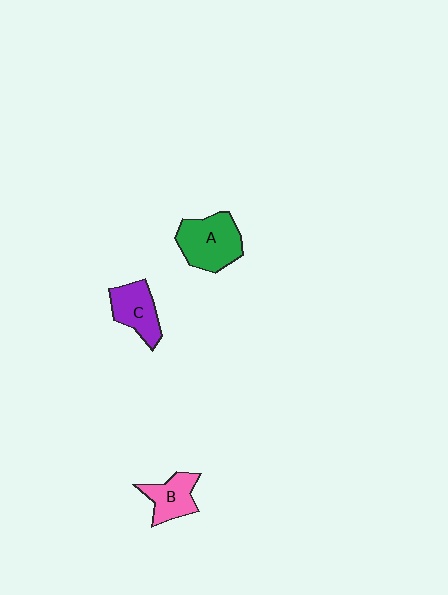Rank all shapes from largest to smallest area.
From largest to smallest: A (green), C (purple), B (pink).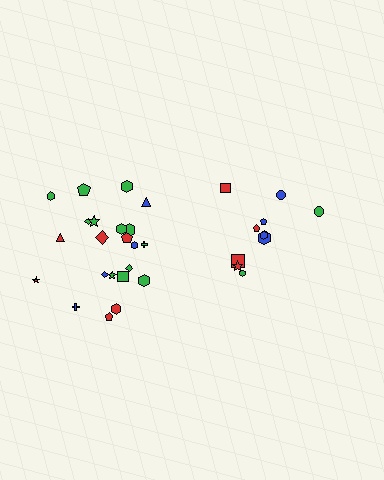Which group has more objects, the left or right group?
The left group.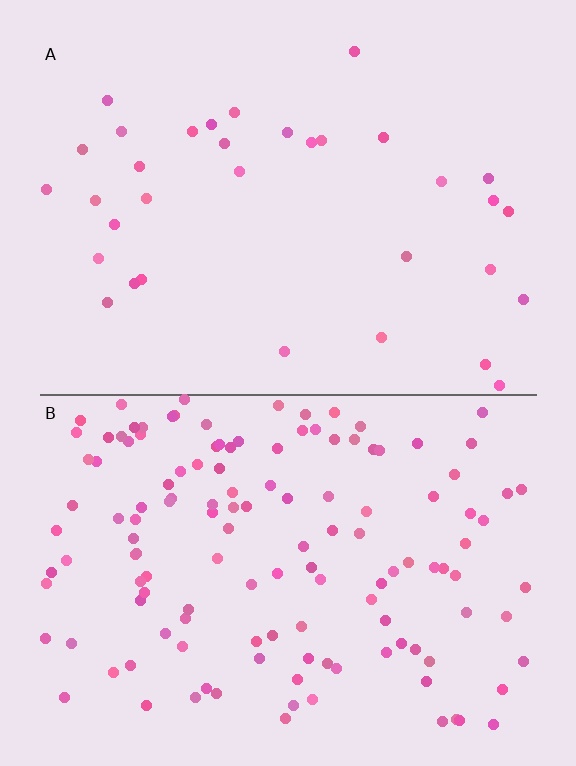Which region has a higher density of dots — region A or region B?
B (the bottom).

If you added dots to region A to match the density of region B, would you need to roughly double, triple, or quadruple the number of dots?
Approximately quadruple.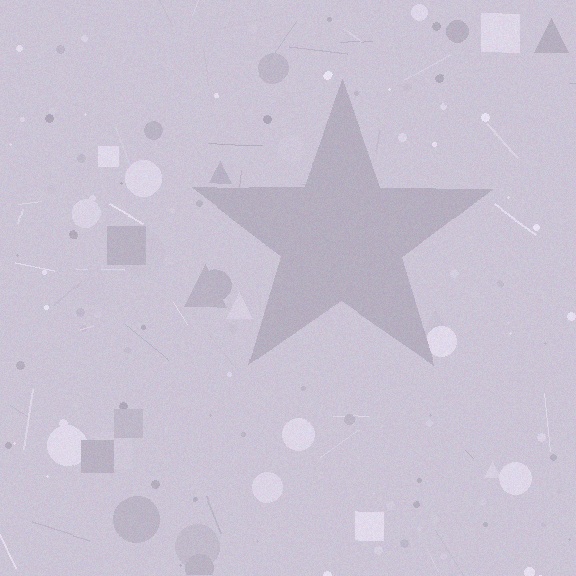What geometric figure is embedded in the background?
A star is embedded in the background.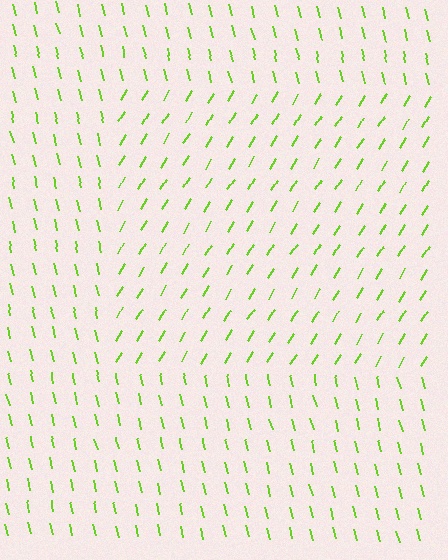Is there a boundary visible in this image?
Yes, there is a texture boundary formed by a change in line orientation.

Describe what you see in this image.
The image is filled with small lime line segments. A rectangle region in the image has lines oriented differently from the surrounding lines, creating a visible texture boundary.